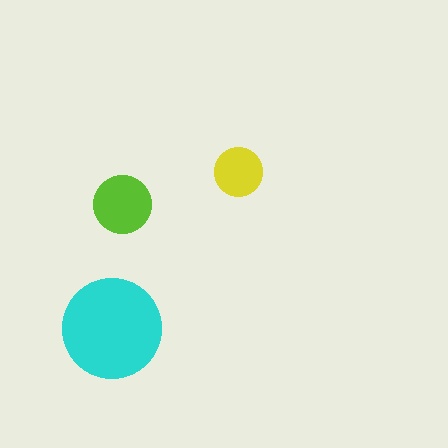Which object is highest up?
The yellow circle is topmost.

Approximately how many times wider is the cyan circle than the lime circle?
About 1.5 times wider.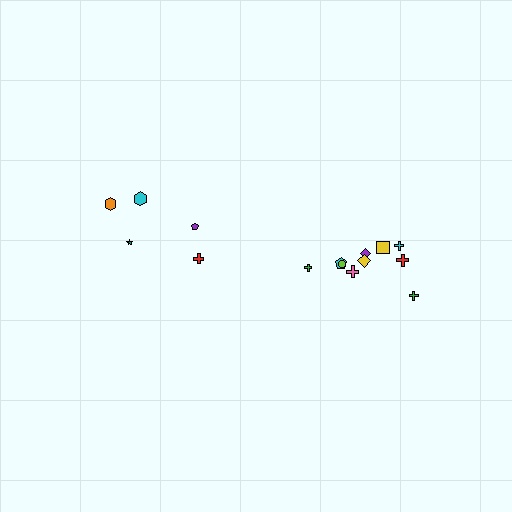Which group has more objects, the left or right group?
The right group.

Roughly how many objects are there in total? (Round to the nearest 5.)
Roughly 15 objects in total.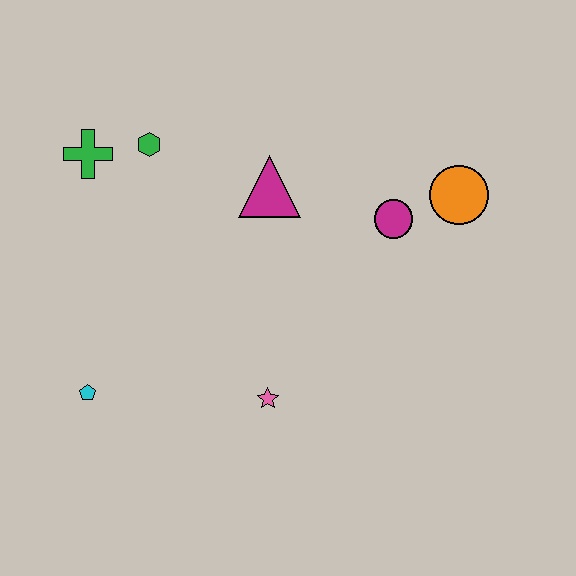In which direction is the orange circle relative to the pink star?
The orange circle is above the pink star.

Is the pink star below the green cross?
Yes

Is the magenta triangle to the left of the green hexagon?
No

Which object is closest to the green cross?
The green hexagon is closest to the green cross.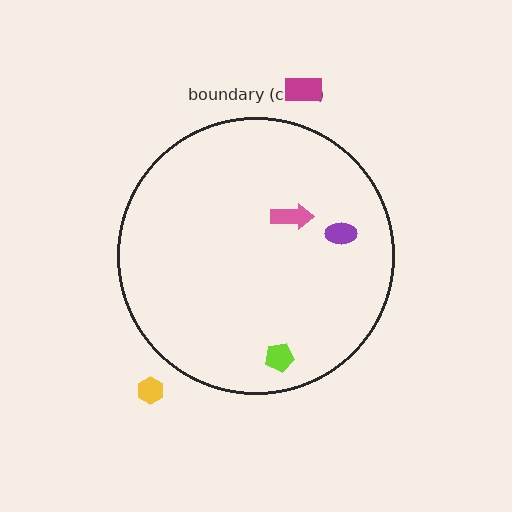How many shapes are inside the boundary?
3 inside, 2 outside.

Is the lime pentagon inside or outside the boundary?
Inside.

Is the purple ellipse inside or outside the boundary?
Inside.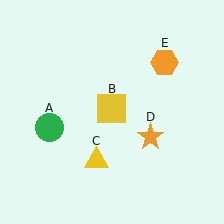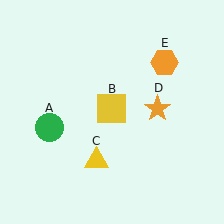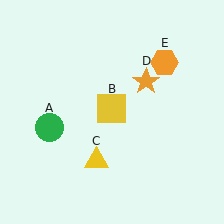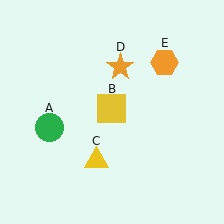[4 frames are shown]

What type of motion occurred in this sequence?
The orange star (object D) rotated counterclockwise around the center of the scene.